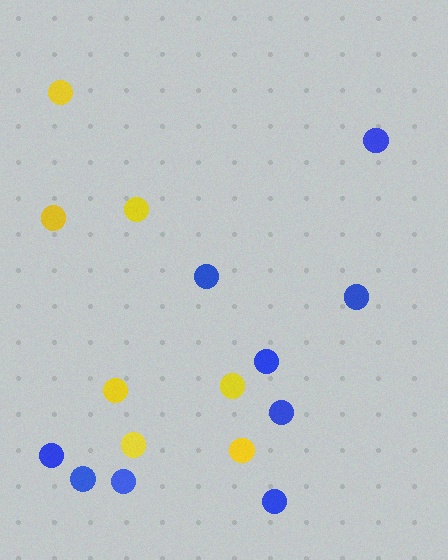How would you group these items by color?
There are 2 groups: one group of yellow circles (7) and one group of blue circles (9).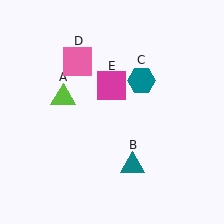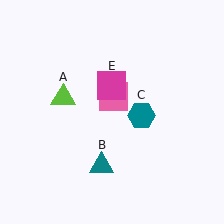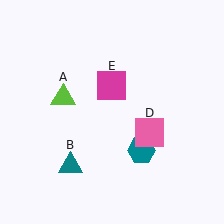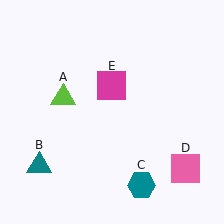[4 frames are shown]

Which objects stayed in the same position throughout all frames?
Lime triangle (object A) and magenta square (object E) remained stationary.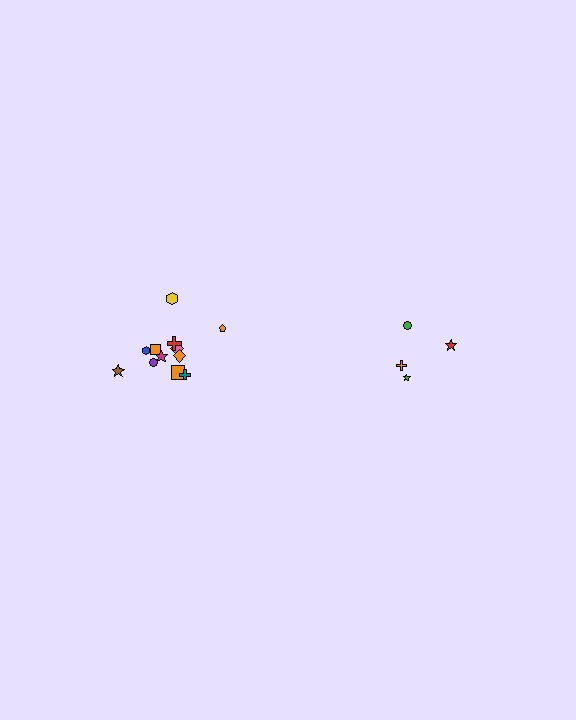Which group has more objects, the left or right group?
The left group.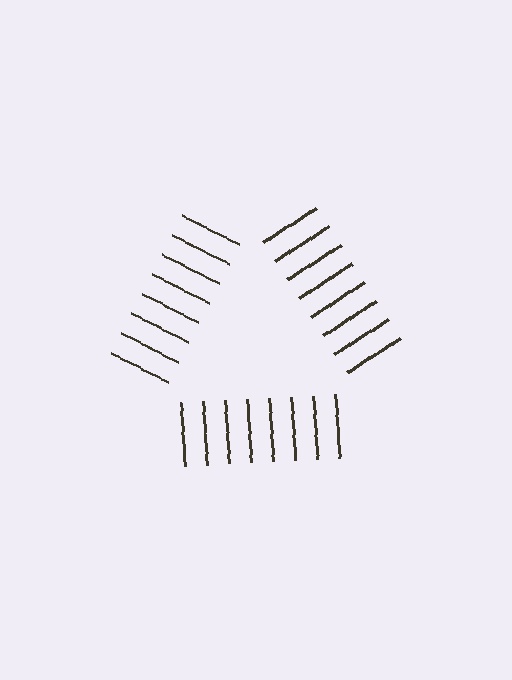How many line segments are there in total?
24 — 8 along each of the 3 edges.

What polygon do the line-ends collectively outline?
An illusory triangle — the line segments terminate on its edges but no continuous stroke is drawn.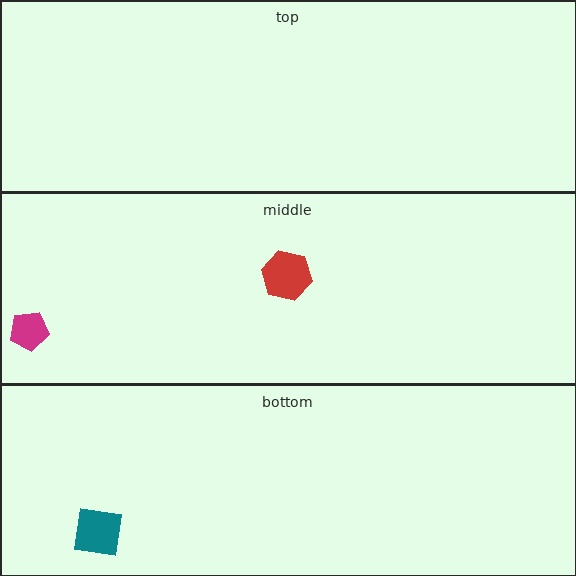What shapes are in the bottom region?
The teal square.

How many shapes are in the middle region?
2.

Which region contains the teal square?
The bottom region.